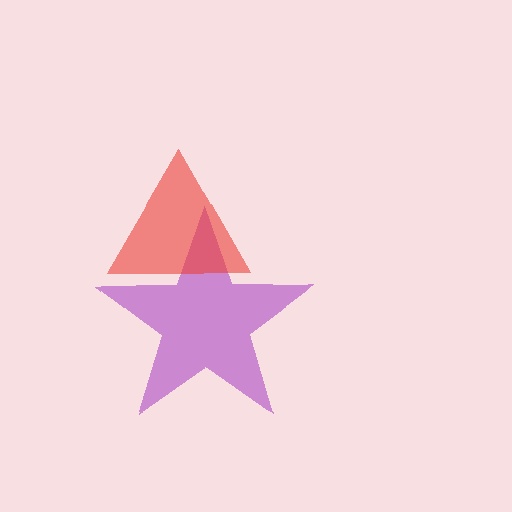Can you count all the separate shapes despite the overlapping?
Yes, there are 2 separate shapes.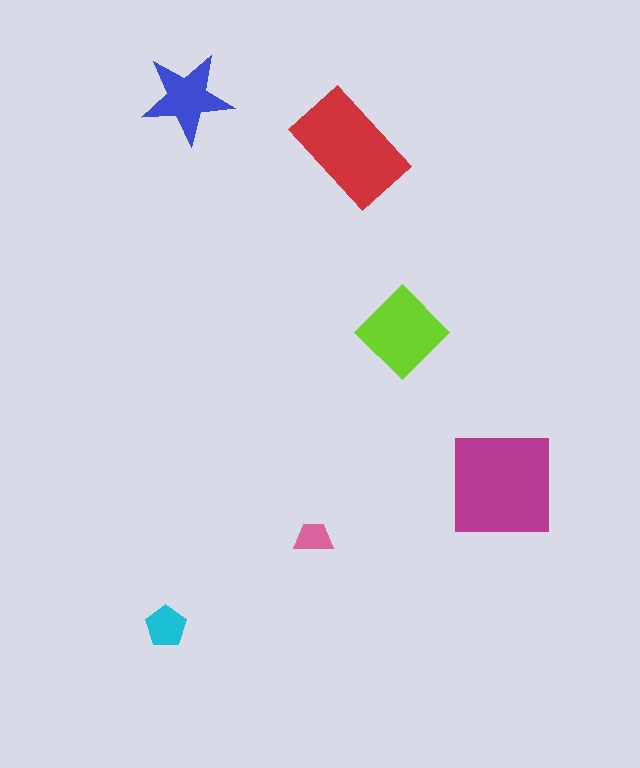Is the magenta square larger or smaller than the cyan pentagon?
Larger.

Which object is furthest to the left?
The cyan pentagon is leftmost.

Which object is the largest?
The magenta square.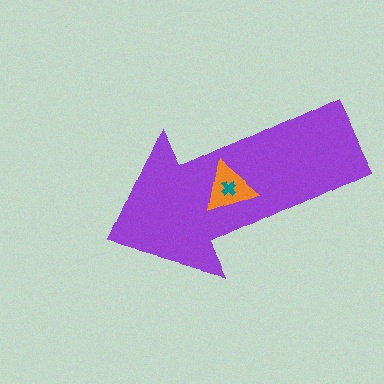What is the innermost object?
The teal cross.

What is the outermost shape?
The purple arrow.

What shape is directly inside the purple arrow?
The orange triangle.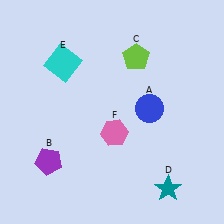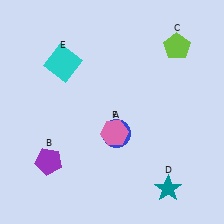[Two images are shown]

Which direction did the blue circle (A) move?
The blue circle (A) moved left.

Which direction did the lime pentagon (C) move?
The lime pentagon (C) moved right.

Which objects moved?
The objects that moved are: the blue circle (A), the lime pentagon (C).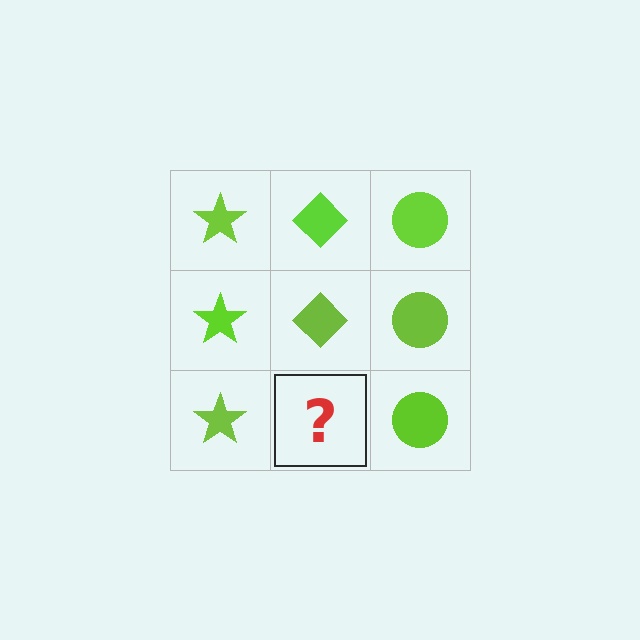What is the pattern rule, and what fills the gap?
The rule is that each column has a consistent shape. The gap should be filled with a lime diamond.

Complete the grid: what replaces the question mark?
The question mark should be replaced with a lime diamond.